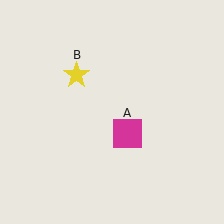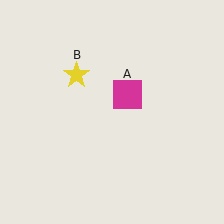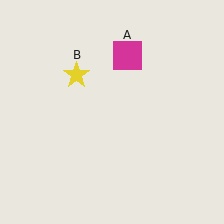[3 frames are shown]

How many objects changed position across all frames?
1 object changed position: magenta square (object A).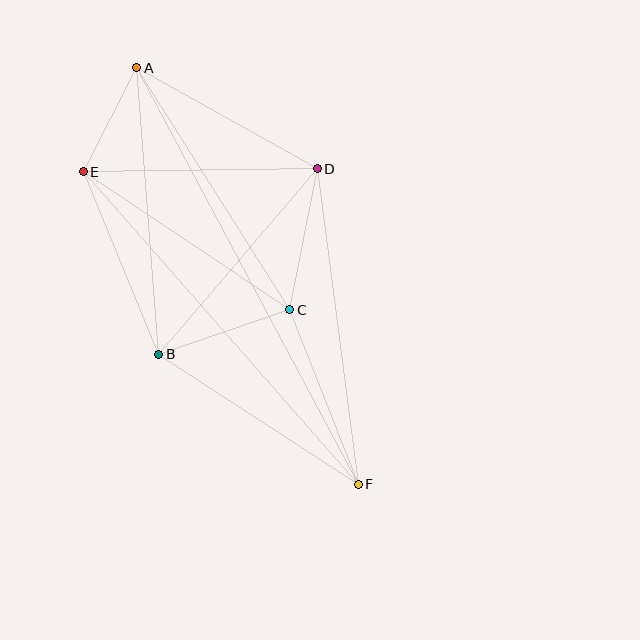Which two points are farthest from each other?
Points A and F are farthest from each other.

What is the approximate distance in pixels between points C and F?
The distance between C and F is approximately 187 pixels.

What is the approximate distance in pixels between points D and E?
The distance between D and E is approximately 234 pixels.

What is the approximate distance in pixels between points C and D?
The distance between C and D is approximately 144 pixels.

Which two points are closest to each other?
Points A and E are closest to each other.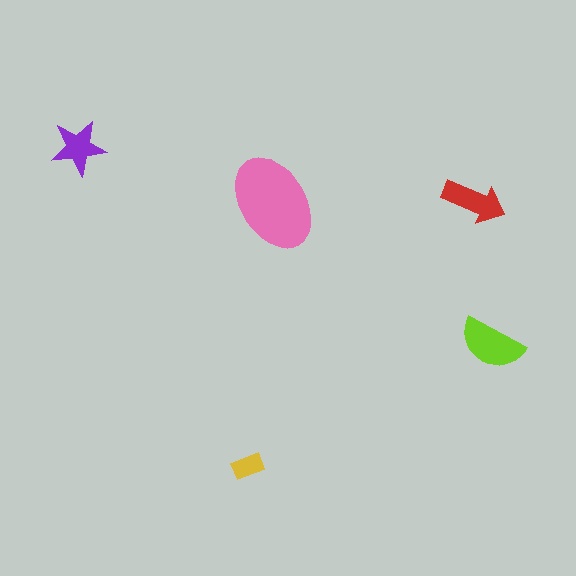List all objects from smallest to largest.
The yellow rectangle, the purple star, the red arrow, the lime semicircle, the pink ellipse.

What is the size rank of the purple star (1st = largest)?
4th.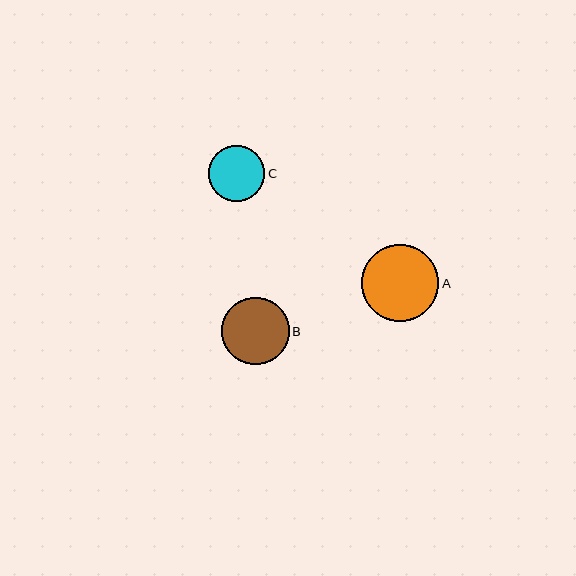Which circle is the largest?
Circle A is the largest with a size of approximately 77 pixels.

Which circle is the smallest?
Circle C is the smallest with a size of approximately 57 pixels.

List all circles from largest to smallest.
From largest to smallest: A, B, C.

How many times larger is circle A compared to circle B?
Circle A is approximately 1.1 times the size of circle B.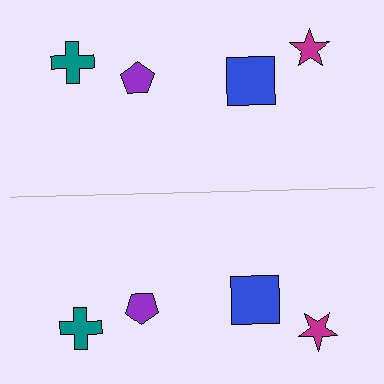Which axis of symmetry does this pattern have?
The pattern has a horizontal axis of symmetry running through the center of the image.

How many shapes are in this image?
There are 8 shapes in this image.